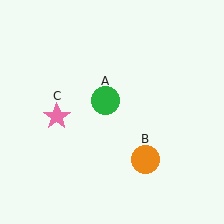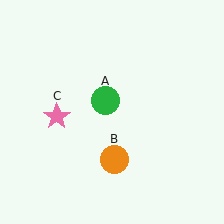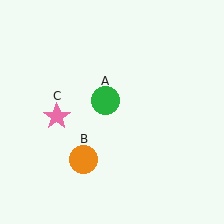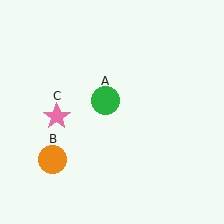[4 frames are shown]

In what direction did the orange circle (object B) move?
The orange circle (object B) moved left.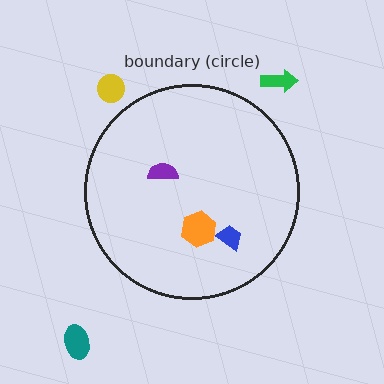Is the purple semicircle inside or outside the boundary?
Inside.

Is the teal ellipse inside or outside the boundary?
Outside.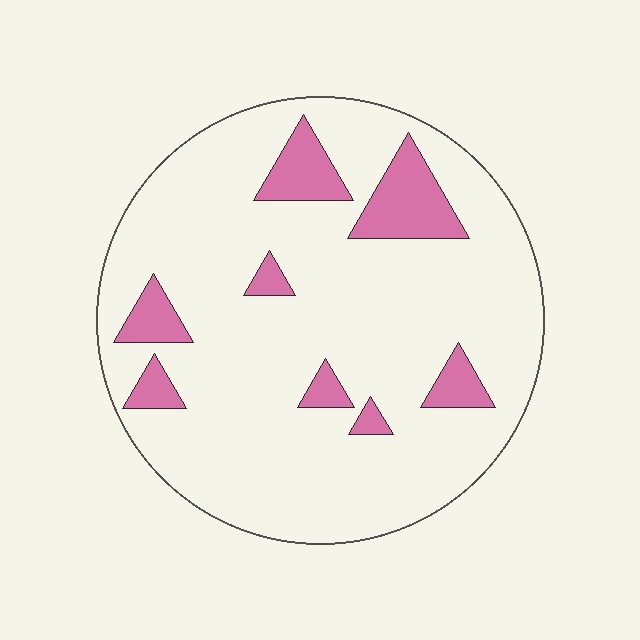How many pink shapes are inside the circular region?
8.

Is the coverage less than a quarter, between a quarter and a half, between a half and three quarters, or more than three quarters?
Less than a quarter.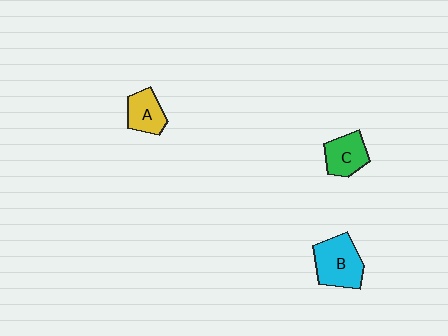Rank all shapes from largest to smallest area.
From largest to smallest: B (cyan), C (green), A (yellow).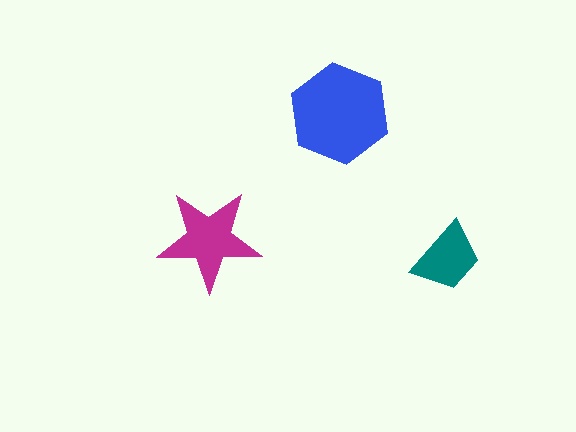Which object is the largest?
The blue hexagon.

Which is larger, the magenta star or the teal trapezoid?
The magenta star.